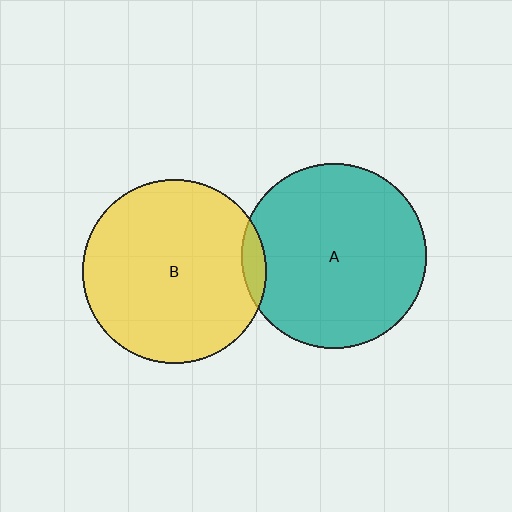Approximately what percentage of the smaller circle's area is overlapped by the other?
Approximately 5%.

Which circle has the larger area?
Circle A (teal).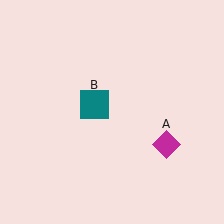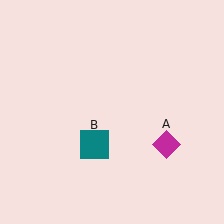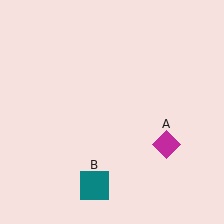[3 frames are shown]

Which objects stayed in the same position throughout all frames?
Magenta diamond (object A) remained stationary.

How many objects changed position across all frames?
1 object changed position: teal square (object B).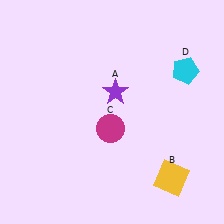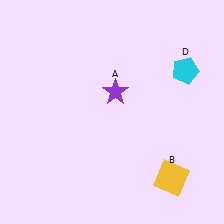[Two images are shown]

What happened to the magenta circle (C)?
The magenta circle (C) was removed in Image 2. It was in the bottom-left area of Image 1.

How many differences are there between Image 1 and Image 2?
There is 1 difference between the two images.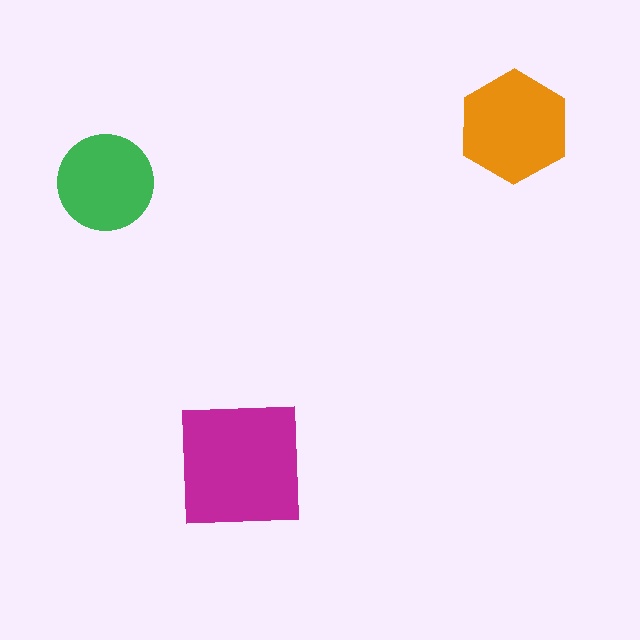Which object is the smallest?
The green circle.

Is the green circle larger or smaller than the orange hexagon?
Smaller.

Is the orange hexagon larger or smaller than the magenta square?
Smaller.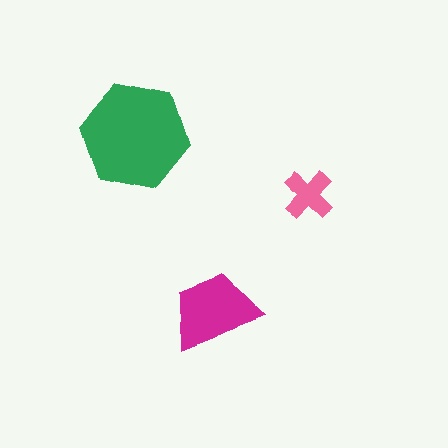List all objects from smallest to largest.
The pink cross, the magenta trapezoid, the green hexagon.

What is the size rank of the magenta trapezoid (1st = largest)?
2nd.